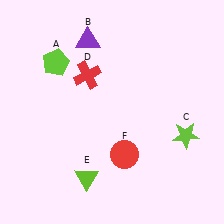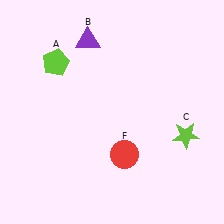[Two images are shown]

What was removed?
The lime triangle (E), the red cross (D) were removed in Image 2.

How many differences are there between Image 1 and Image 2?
There are 2 differences between the two images.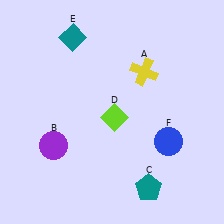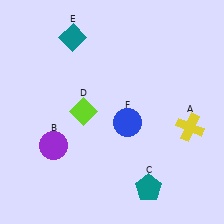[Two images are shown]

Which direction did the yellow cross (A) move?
The yellow cross (A) moved down.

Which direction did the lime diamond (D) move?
The lime diamond (D) moved left.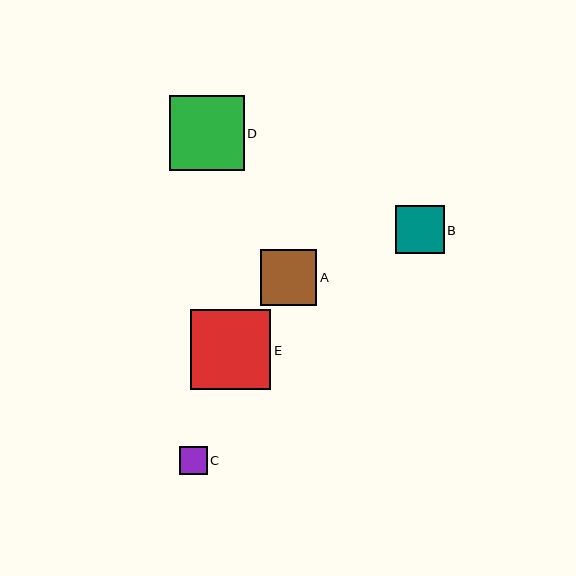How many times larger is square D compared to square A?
Square D is approximately 1.3 times the size of square A.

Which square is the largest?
Square E is the largest with a size of approximately 80 pixels.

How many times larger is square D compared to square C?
Square D is approximately 2.7 times the size of square C.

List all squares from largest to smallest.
From largest to smallest: E, D, A, B, C.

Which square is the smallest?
Square C is the smallest with a size of approximately 28 pixels.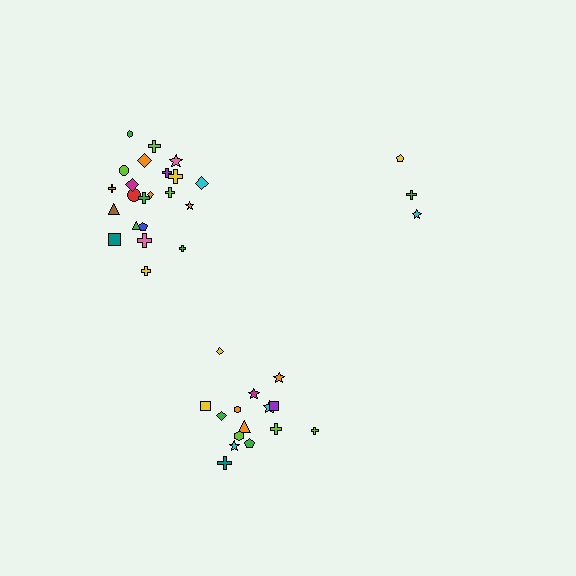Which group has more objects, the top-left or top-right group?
The top-left group.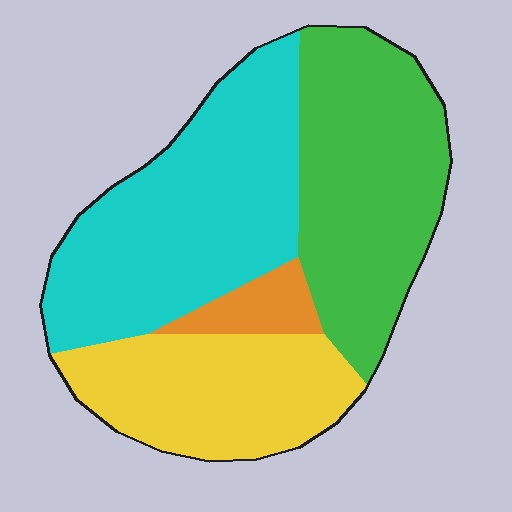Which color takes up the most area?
Cyan, at roughly 35%.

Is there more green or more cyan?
Cyan.